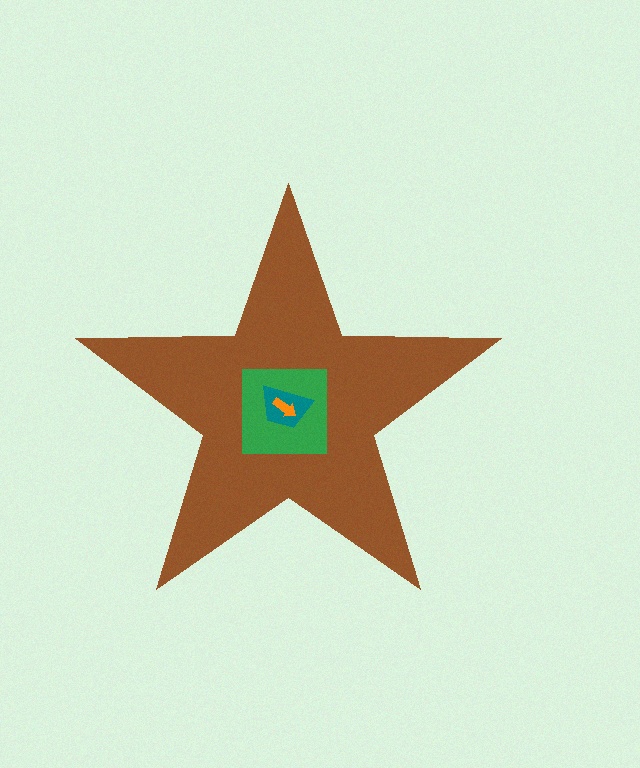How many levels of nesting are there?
4.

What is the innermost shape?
The orange arrow.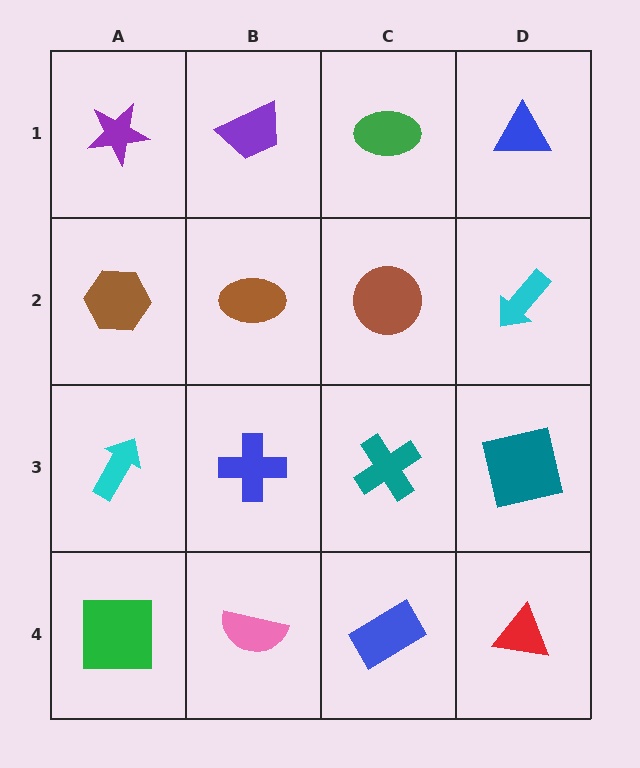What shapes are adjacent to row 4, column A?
A cyan arrow (row 3, column A), a pink semicircle (row 4, column B).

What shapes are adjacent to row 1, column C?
A brown circle (row 2, column C), a purple trapezoid (row 1, column B), a blue triangle (row 1, column D).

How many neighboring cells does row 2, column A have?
3.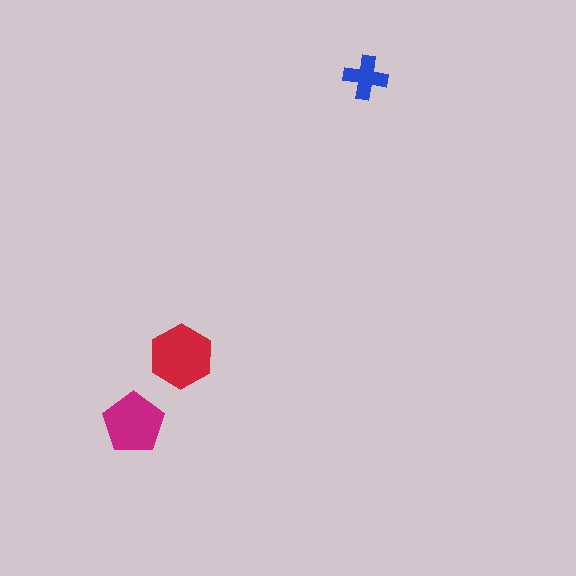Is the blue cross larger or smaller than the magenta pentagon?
Smaller.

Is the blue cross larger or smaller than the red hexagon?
Smaller.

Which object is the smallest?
The blue cross.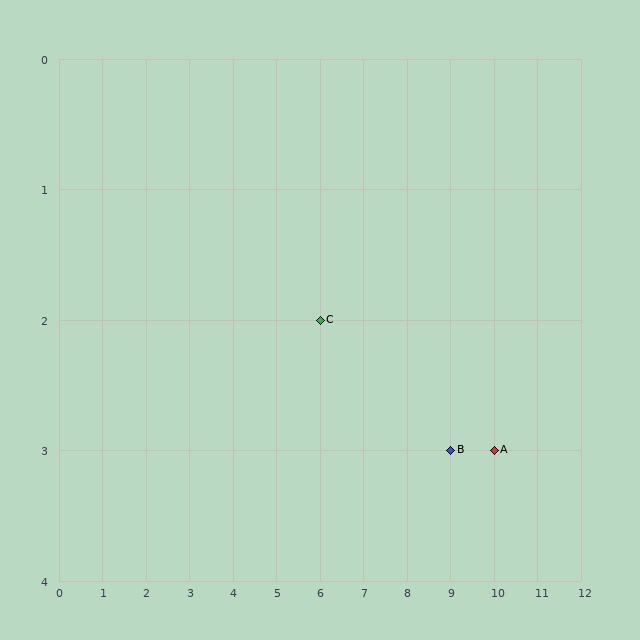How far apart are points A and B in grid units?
Points A and B are 1 column apart.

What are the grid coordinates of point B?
Point B is at grid coordinates (9, 3).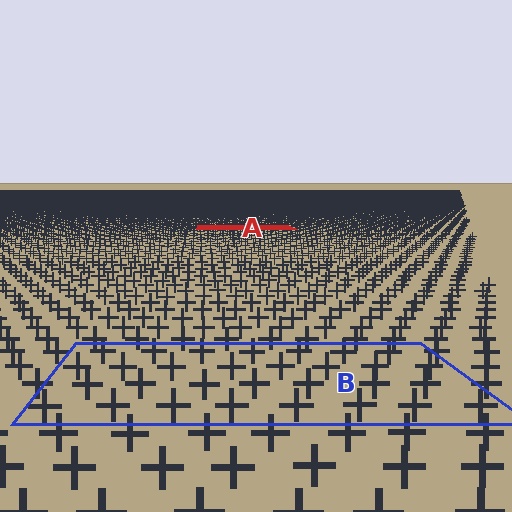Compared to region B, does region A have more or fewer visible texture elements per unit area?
Region A has more texture elements per unit area — they are packed more densely because it is farther away.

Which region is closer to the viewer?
Region B is closer. The texture elements there are larger and more spread out.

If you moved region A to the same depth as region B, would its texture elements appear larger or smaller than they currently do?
They would appear larger. At a closer depth, the same texture elements are projected at a bigger on-screen size.